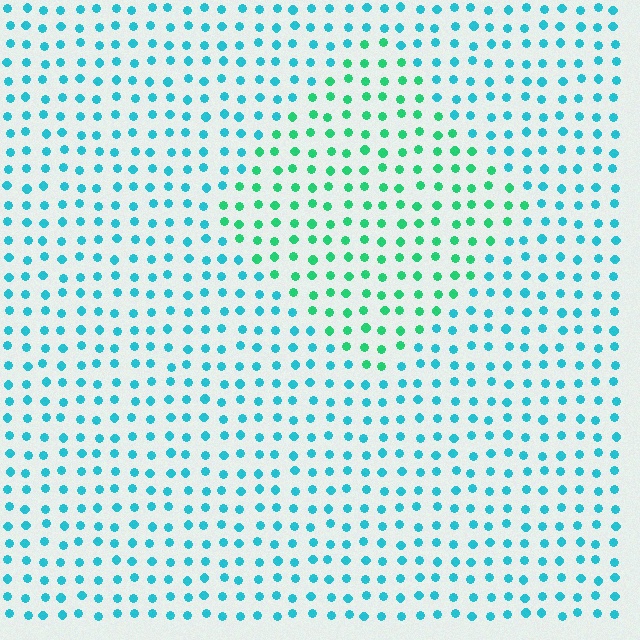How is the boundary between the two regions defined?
The boundary is defined purely by a slight shift in hue (about 38 degrees). Spacing, size, and orientation are identical on both sides.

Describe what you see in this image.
The image is filled with small cyan elements in a uniform arrangement. A diamond-shaped region is visible where the elements are tinted to a slightly different hue, forming a subtle color boundary.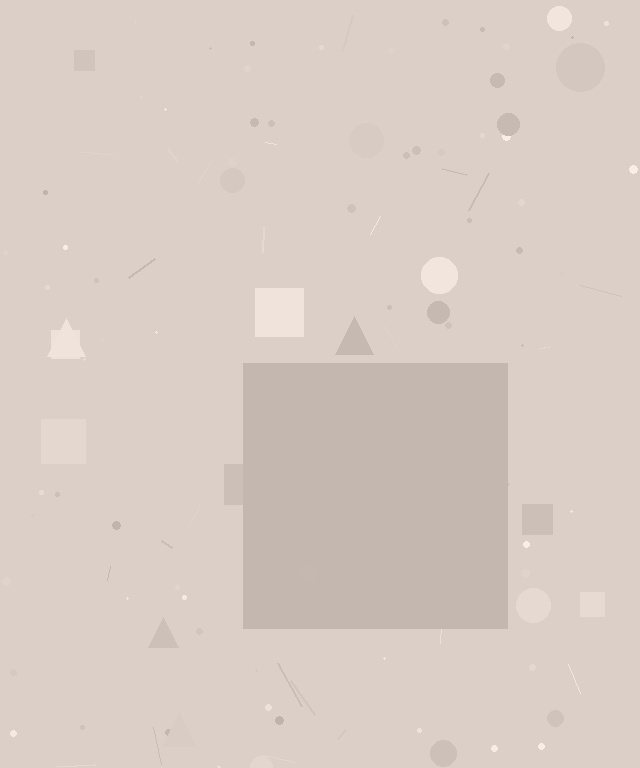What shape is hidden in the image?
A square is hidden in the image.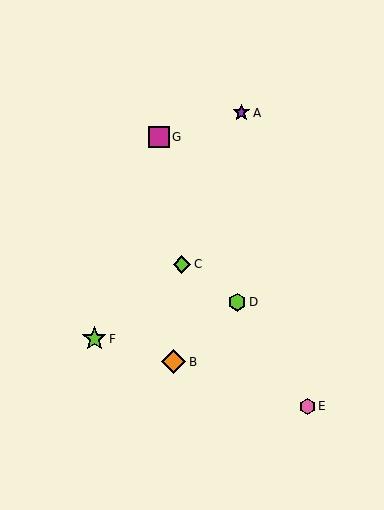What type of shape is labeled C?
Shape C is a lime diamond.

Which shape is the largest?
The lime star (labeled F) is the largest.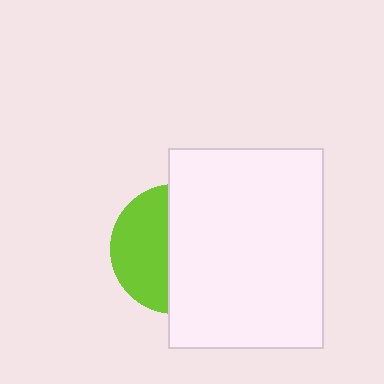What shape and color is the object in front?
The object in front is a white rectangle.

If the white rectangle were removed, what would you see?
You would see the complete lime circle.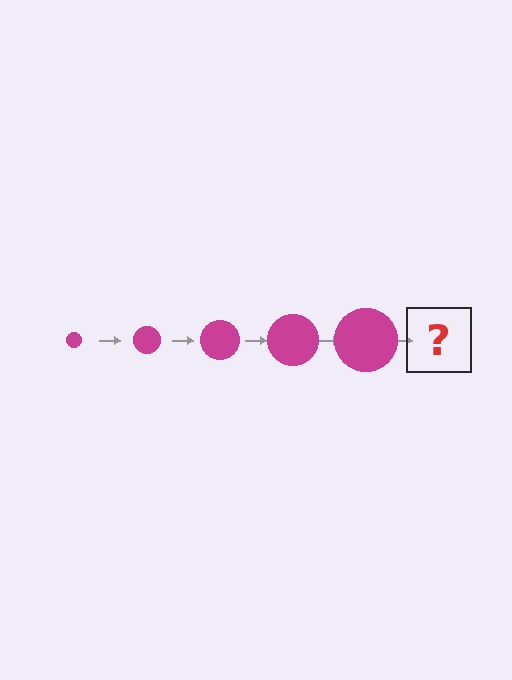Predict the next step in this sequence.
The next step is a magenta circle, larger than the previous one.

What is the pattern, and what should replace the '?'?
The pattern is that the circle gets progressively larger each step. The '?' should be a magenta circle, larger than the previous one.